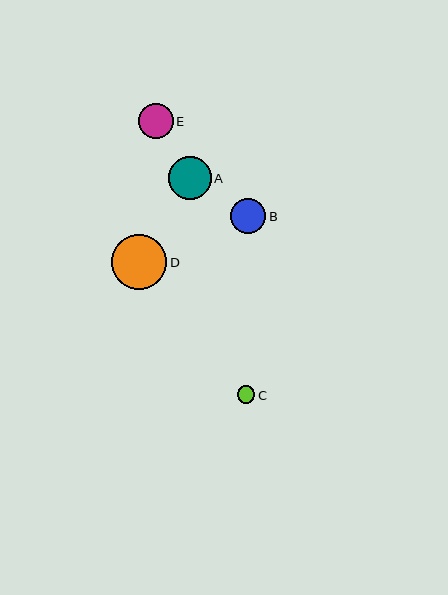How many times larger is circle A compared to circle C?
Circle A is approximately 2.5 times the size of circle C.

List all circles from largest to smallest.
From largest to smallest: D, A, B, E, C.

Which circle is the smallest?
Circle C is the smallest with a size of approximately 17 pixels.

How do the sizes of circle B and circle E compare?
Circle B and circle E are approximately the same size.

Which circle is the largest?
Circle D is the largest with a size of approximately 55 pixels.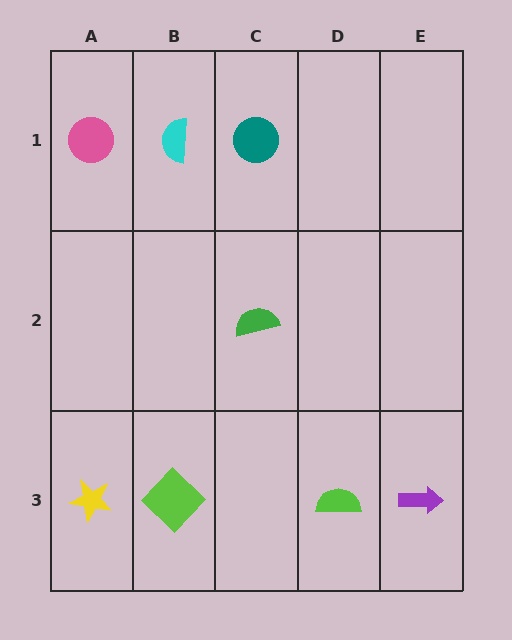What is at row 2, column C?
A green semicircle.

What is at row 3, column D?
A lime semicircle.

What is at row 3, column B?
A lime diamond.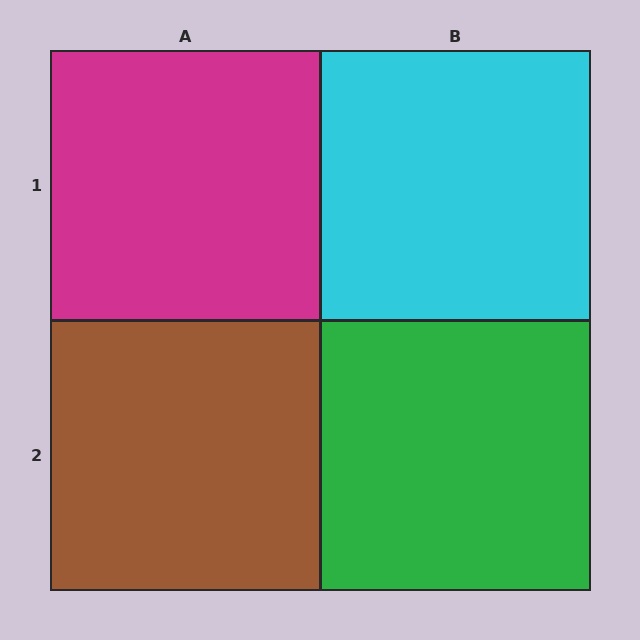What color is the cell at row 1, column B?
Cyan.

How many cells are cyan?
1 cell is cyan.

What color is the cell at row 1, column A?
Magenta.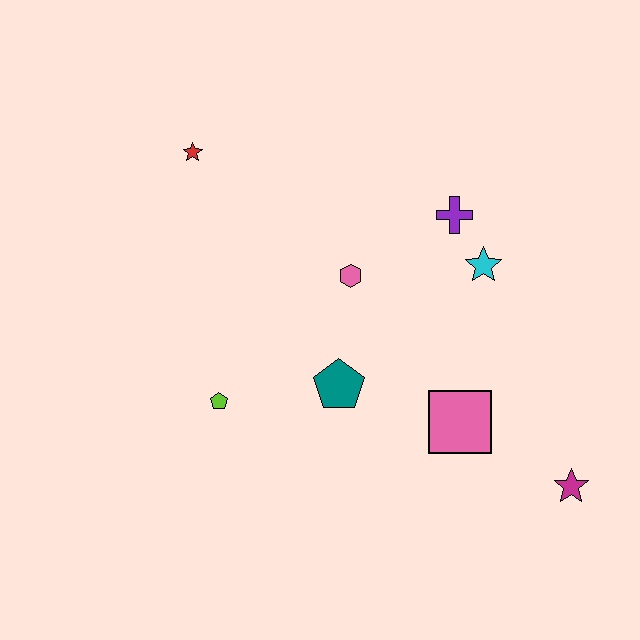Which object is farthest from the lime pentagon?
The magenta star is farthest from the lime pentagon.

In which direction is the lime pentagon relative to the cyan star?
The lime pentagon is to the left of the cyan star.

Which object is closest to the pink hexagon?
The teal pentagon is closest to the pink hexagon.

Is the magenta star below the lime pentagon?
Yes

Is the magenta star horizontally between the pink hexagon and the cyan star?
No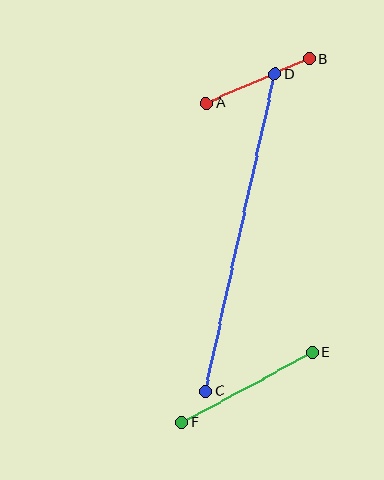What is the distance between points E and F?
The distance is approximately 148 pixels.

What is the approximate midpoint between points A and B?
The midpoint is at approximately (257, 81) pixels.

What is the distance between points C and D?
The distance is approximately 324 pixels.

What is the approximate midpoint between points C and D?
The midpoint is at approximately (240, 233) pixels.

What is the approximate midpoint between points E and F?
The midpoint is at approximately (247, 387) pixels.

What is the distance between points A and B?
The distance is approximately 112 pixels.